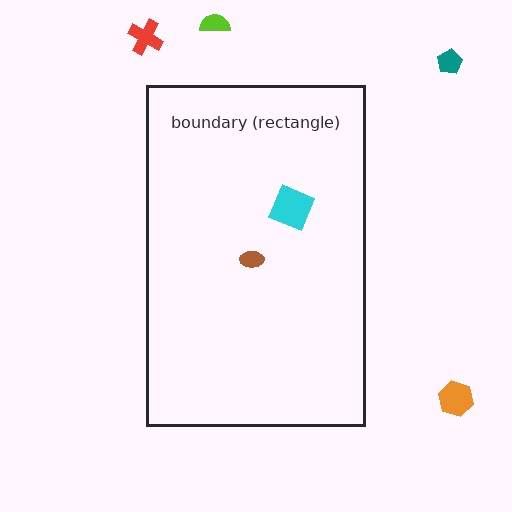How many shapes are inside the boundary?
2 inside, 4 outside.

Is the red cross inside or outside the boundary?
Outside.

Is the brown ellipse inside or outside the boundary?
Inside.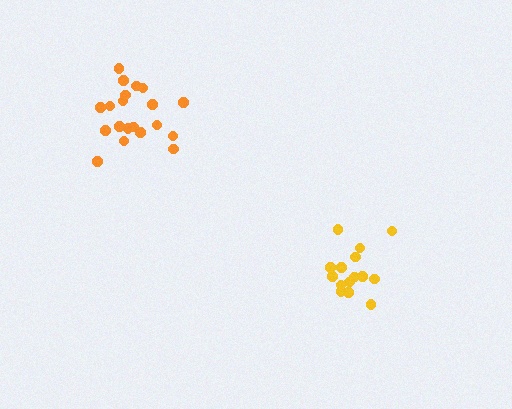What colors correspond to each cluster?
The clusters are colored: yellow, orange.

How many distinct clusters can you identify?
There are 2 distinct clusters.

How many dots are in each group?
Group 1: 15 dots, Group 2: 20 dots (35 total).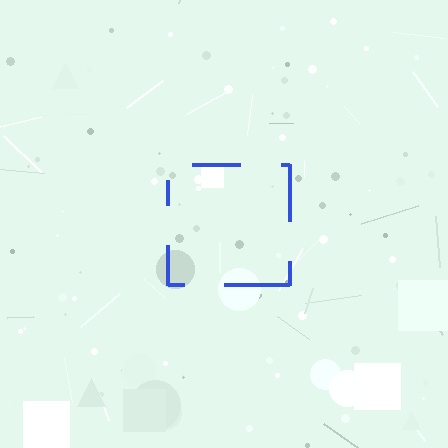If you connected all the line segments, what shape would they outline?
They would outline a square.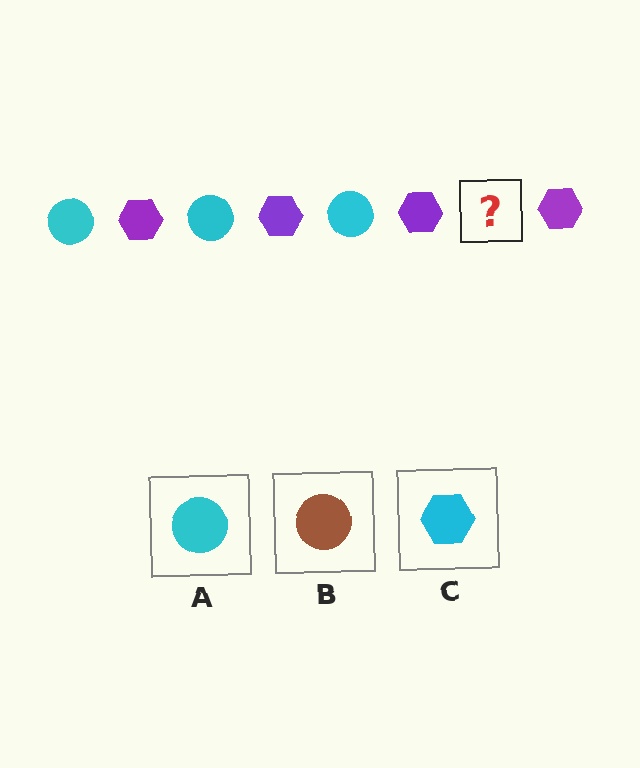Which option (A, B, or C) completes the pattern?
A.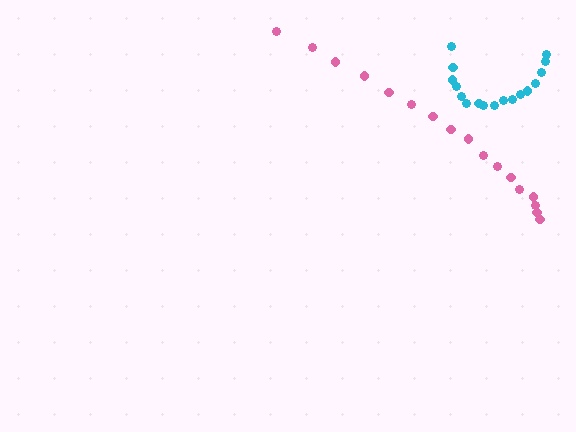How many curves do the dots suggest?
There are 2 distinct paths.